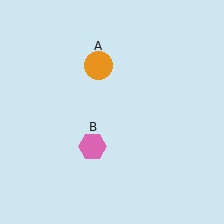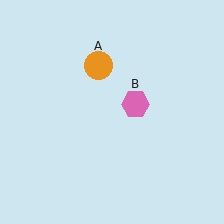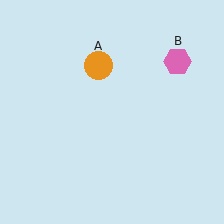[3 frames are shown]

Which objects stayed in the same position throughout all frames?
Orange circle (object A) remained stationary.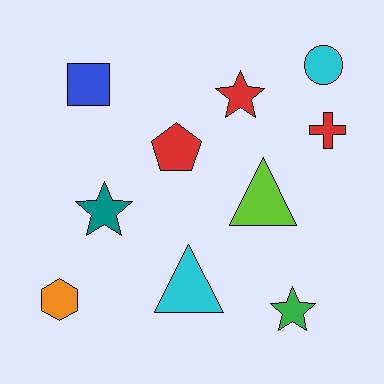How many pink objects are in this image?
There are no pink objects.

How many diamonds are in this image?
There are no diamonds.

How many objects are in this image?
There are 10 objects.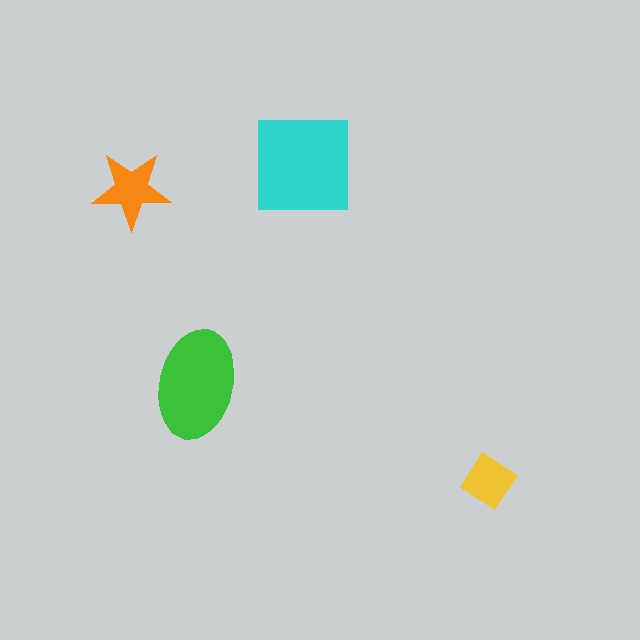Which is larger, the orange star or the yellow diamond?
The orange star.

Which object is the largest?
The cyan square.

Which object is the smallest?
The yellow diamond.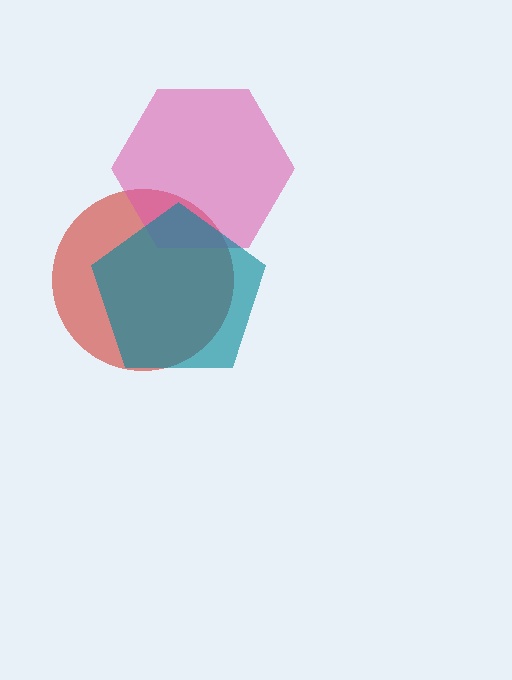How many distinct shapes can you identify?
There are 3 distinct shapes: a red circle, a pink hexagon, a teal pentagon.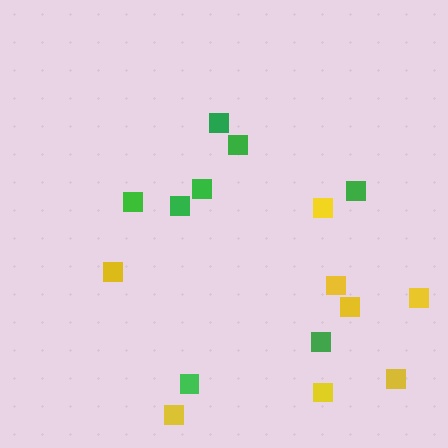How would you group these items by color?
There are 2 groups: one group of yellow squares (8) and one group of green squares (8).